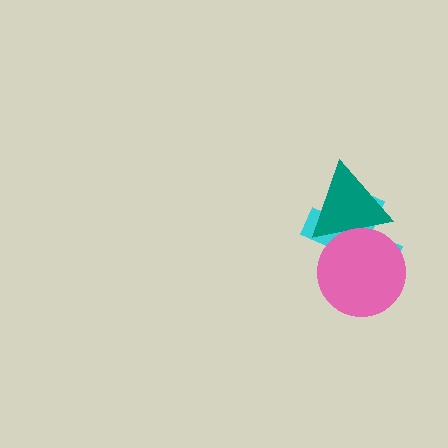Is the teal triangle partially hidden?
Yes, it is partially covered by another shape.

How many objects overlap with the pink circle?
2 objects overlap with the pink circle.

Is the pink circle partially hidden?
No, no other shape covers it.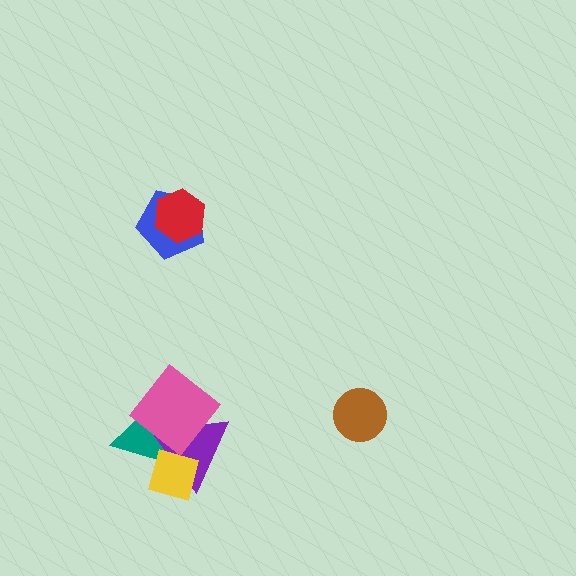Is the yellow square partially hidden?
Yes, it is partially covered by another shape.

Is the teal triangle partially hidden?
Yes, it is partially covered by another shape.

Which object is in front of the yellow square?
The pink diamond is in front of the yellow square.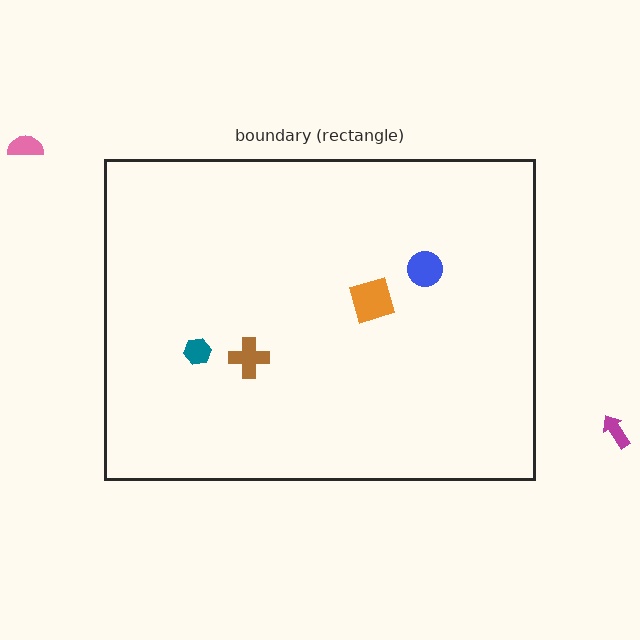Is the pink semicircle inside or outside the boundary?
Outside.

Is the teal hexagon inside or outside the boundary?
Inside.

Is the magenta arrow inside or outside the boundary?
Outside.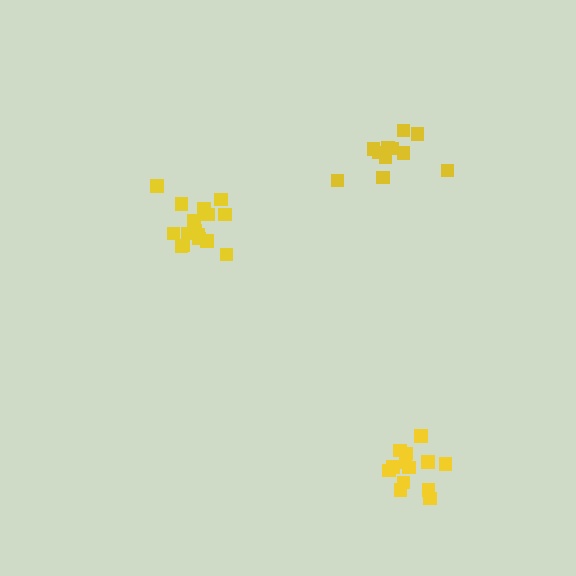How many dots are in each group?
Group 1: 11 dots, Group 2: 16 dots, Group 3: 13 dots (40 total).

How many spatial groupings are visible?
There are 3 spatial groupings.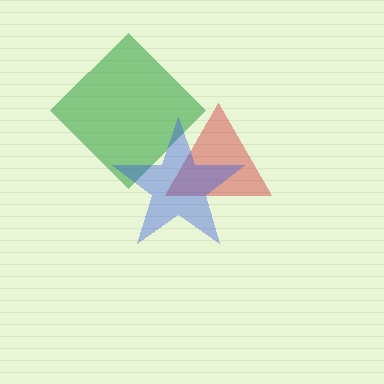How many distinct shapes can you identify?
There are 3 distinct shapes: a green diamond, a red triangle, a blue star.